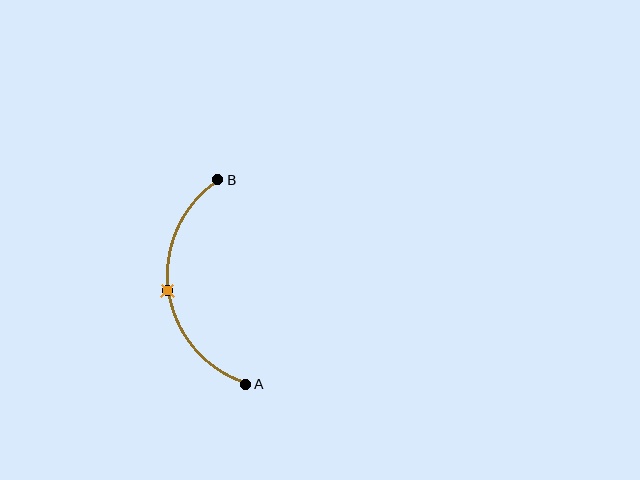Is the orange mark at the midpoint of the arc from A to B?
Yes. The orange mark lies on the arc at equal arc-length from both A and B — it is the arc midpoint.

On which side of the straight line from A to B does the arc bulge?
The arc bulges to the left of the straight line connecting A and B.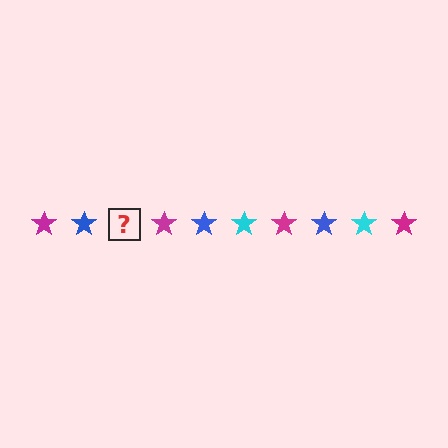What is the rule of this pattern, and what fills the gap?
The rule is that the pattern cycles through magenta, blue, cyan stars. The gap should be filled with a cyan star.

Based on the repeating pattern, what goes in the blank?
The blank should be a cyan star.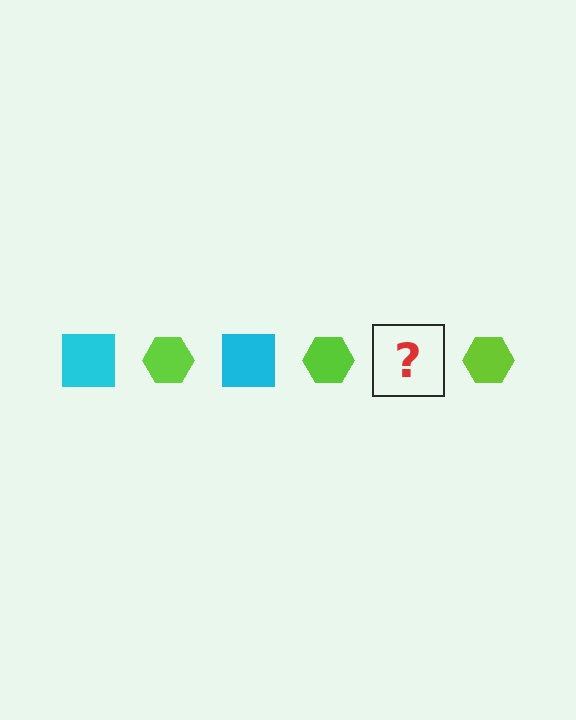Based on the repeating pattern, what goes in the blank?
The blank should be a cyan square.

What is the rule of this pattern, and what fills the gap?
The rule is that the pattern alternates between cyan square and lime hexagon. The gap should be filled with a cyan square.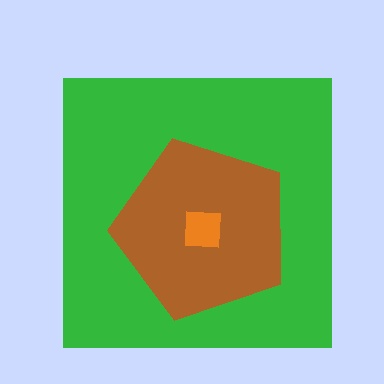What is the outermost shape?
The green square.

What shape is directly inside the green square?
The brown pentagon.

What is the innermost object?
The orange square.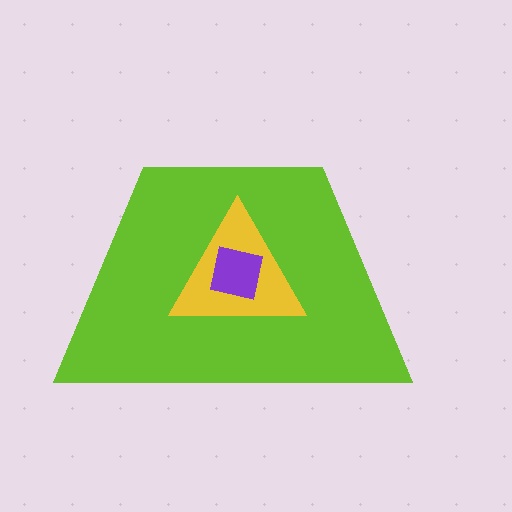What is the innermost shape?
The purple square.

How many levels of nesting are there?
3.